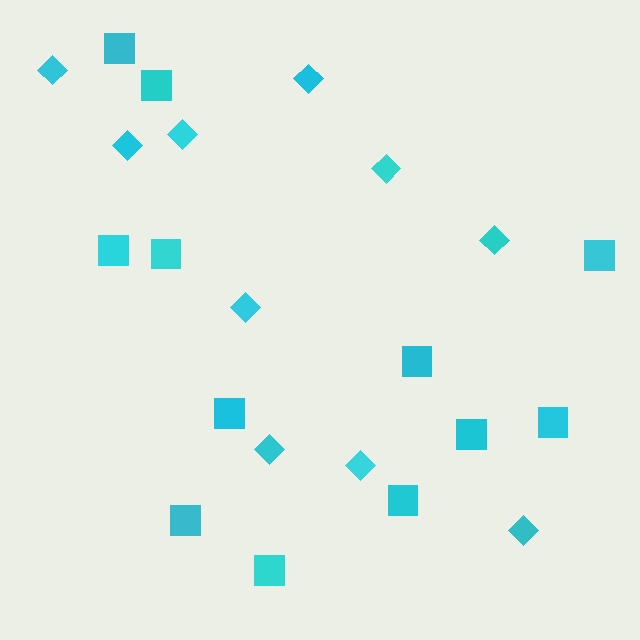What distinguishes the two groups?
There are 2 groups: one group of diamonds (10) and one group of squares (12).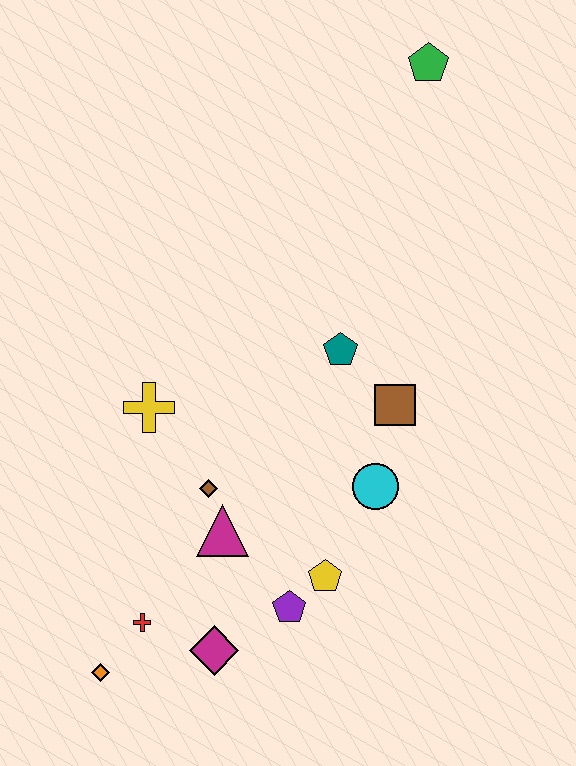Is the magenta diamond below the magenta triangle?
Yes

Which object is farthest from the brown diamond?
The green pentagon is farthest from the brown diamond.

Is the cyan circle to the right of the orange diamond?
Yes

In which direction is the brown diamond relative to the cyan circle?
The brown diamond is to the left of the cyan circle.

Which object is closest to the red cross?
The orange diamond is closest to the red cross.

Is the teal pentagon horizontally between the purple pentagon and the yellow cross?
No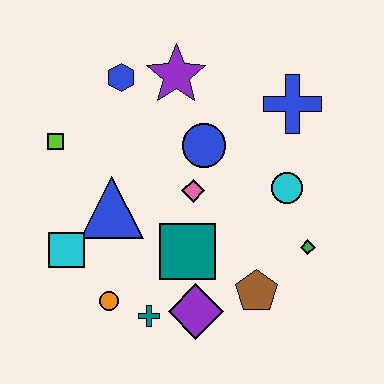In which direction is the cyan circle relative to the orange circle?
The cyan circle is to the right of the orange circle.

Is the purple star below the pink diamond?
No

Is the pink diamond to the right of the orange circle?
Yes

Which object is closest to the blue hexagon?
The purple star is closest to the blue hexagon.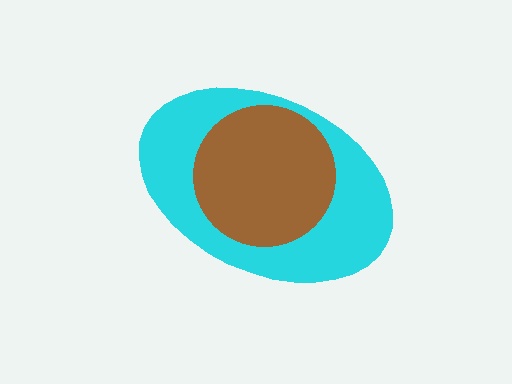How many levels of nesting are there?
2.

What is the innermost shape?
The brown circle.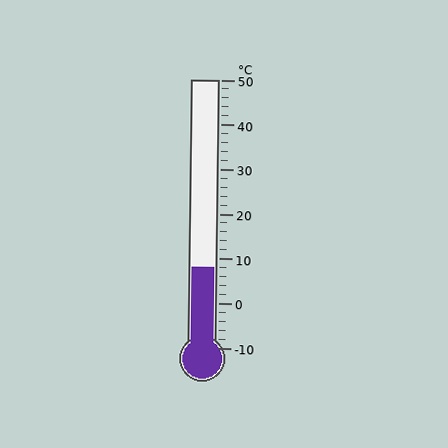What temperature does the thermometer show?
The thermometer shows approximately 8°C.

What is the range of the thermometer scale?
The thermometer scale ranges from -10°C to 50°C.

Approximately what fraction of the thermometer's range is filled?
The thermometer is filled to approximately 30% of its range.